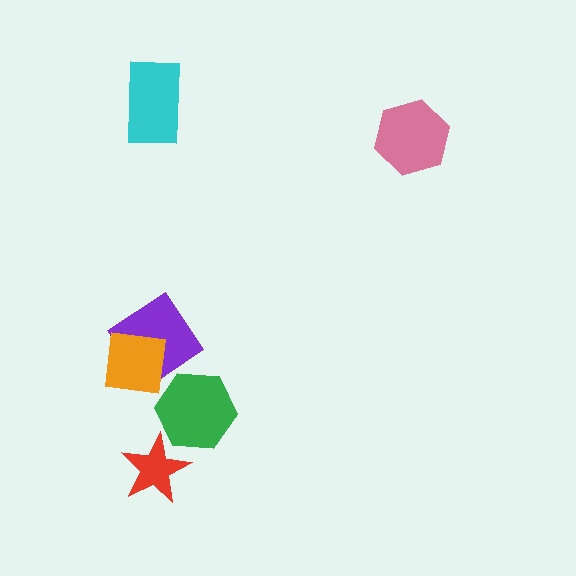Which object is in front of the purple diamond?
The orange square is in front of the purple diamond.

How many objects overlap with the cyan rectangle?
0 objects overlap with the cyan rectangle.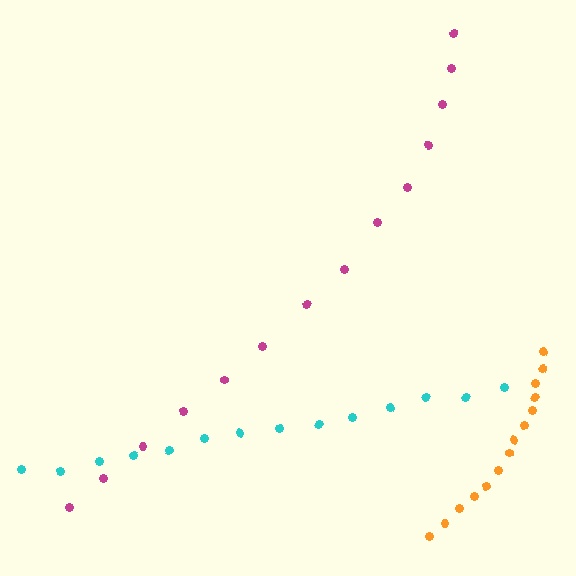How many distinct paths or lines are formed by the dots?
There are 3 distinct paths.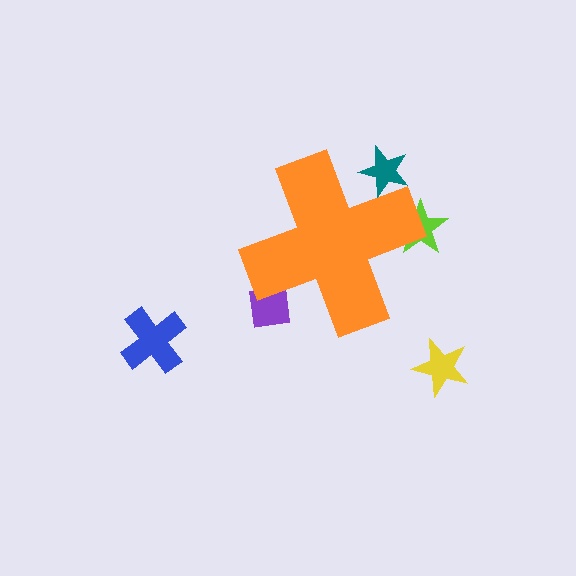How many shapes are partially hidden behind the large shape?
3 shapes are partially hidden.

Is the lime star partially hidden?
Yes, the lime star is partially hidden behind the orange cross.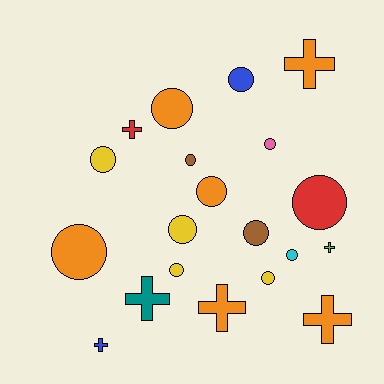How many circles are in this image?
There are 13 circles.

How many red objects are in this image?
There are 2 red objects.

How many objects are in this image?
There are 20 objects.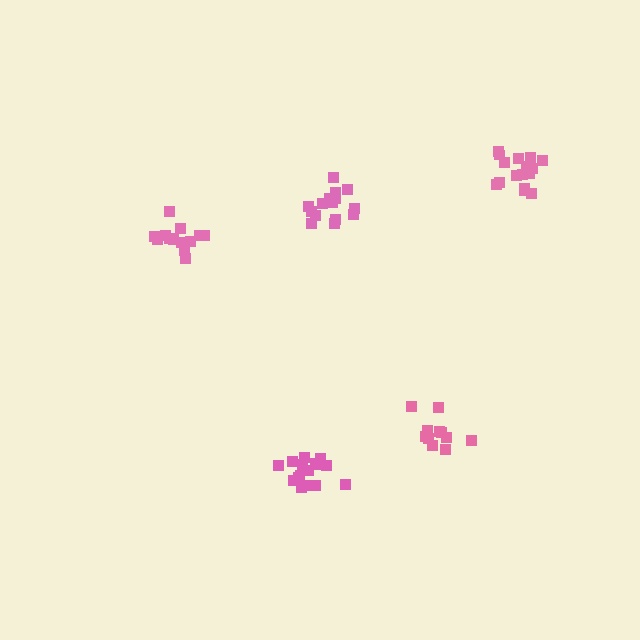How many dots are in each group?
Group 1: 13 dots, Group 2: 16 dots, Group 3: 16 dots, Group 4: 16 dots, Group 5: 11 dots (72 total).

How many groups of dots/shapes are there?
There are 5 groups.